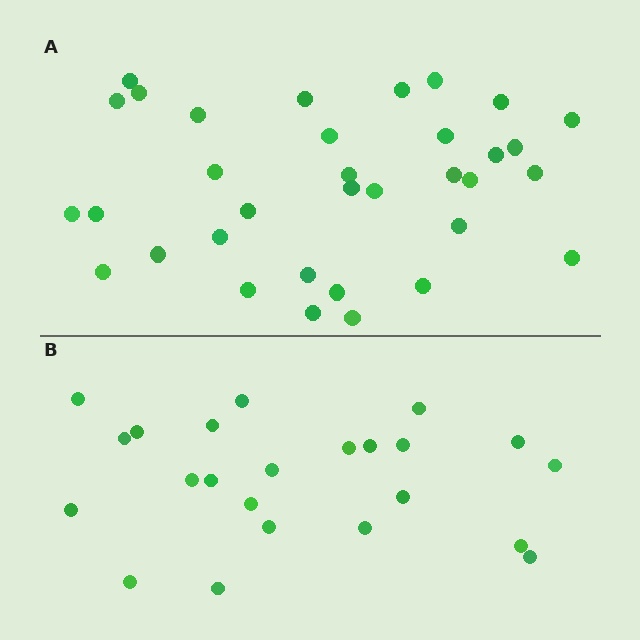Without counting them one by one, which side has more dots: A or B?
Region A (the top region) has more dots.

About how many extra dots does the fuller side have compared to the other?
Region A has roughly 12 or so more dots than region B.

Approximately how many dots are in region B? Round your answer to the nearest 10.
About 20 dots. (The exact count is 23, which rounds to 20.)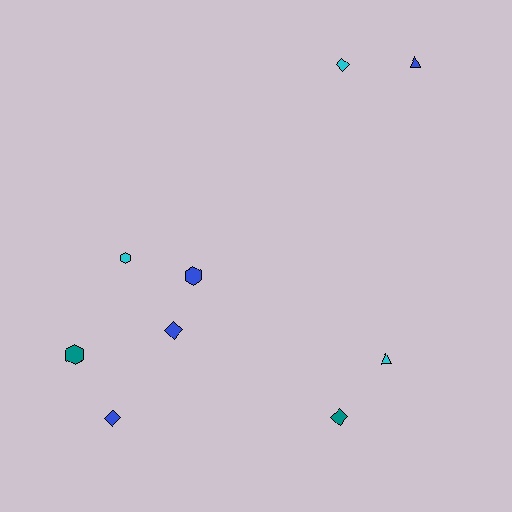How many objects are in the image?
There are 9 objects.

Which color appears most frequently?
Blue, with 4 objects.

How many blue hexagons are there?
There is 1 blue hexagon.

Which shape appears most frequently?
Diamond, with 4 objects.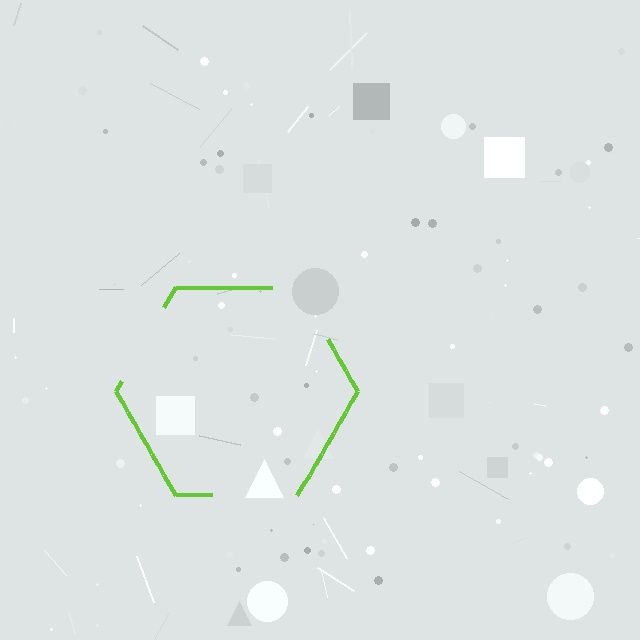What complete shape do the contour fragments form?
The contour fragments form a hexagon.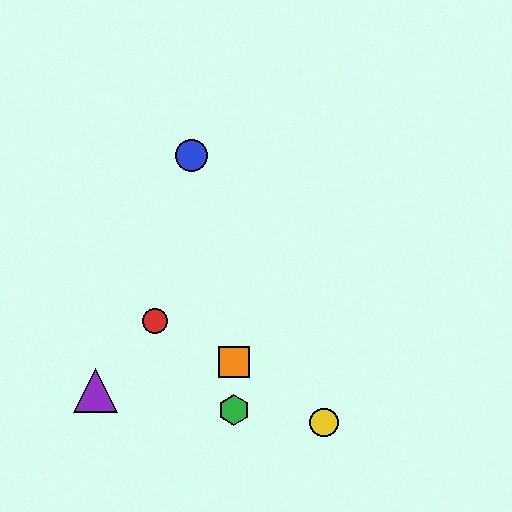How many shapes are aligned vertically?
2 shapes (the green hexagon, the orange square) are aligned vertically.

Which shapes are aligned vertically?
The green hexagon, the orange square are aligned vertically.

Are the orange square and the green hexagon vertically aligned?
Yes, both are at x≈234.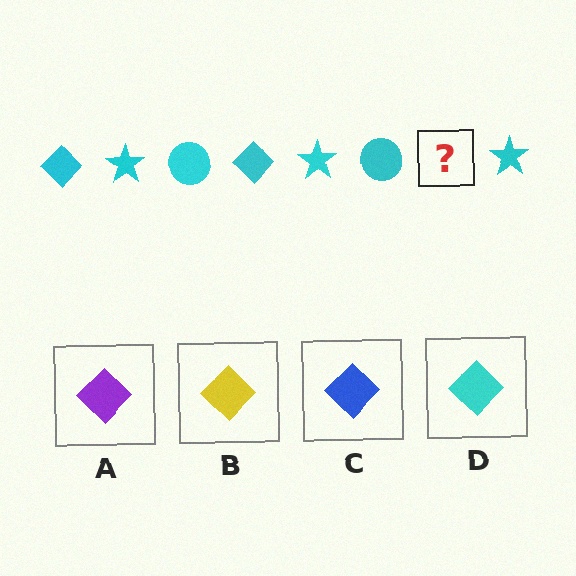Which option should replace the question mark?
Option D.